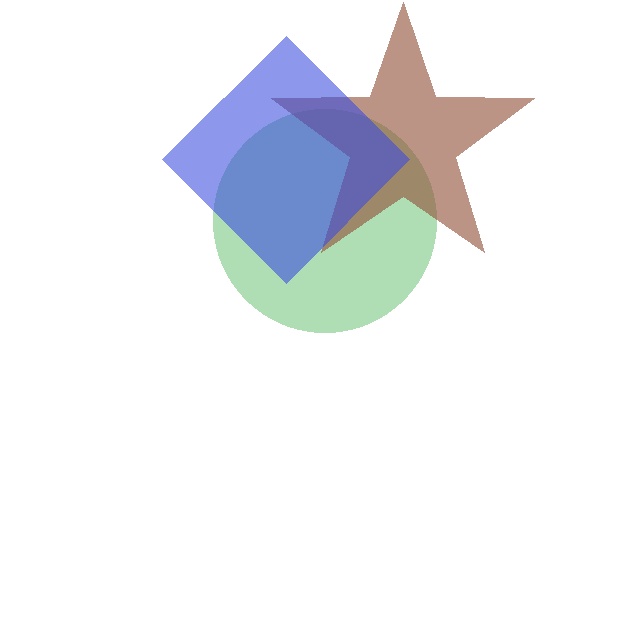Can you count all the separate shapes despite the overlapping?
Yes, there are 3 separate shapes.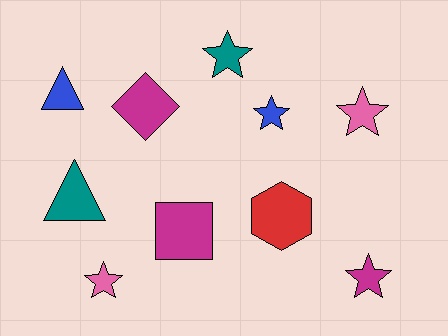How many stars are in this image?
There are 5 stars.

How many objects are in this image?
There are 10 objects.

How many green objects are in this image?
There are no green objects.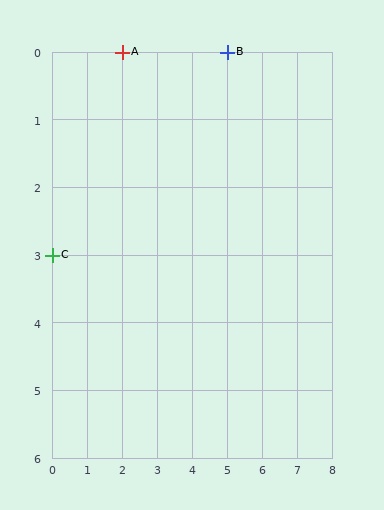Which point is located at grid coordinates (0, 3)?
Point C is at (0, 3).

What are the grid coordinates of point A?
Point A is at grid coordinates (2, 0).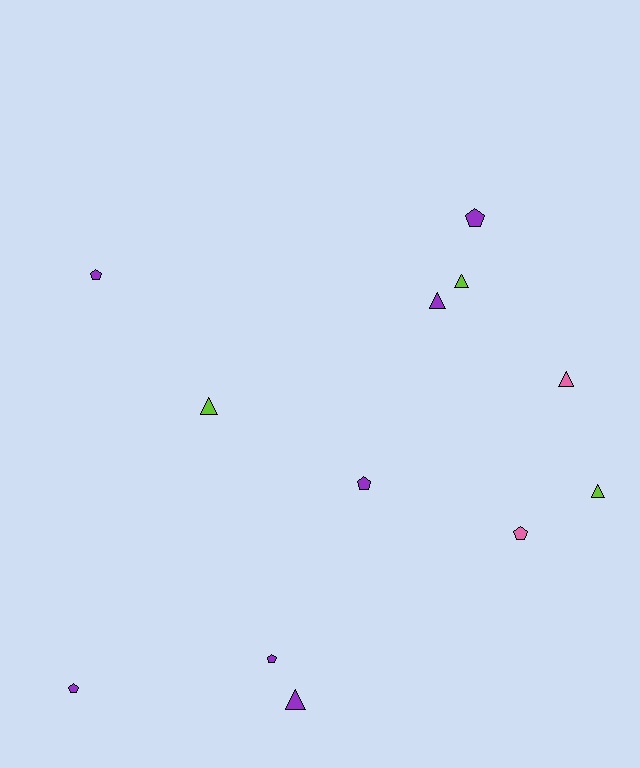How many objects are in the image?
There are 12 objects.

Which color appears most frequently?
Purple, with 7 objects.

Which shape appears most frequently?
Triangle, with 6 objects.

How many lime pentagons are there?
There are no lime pentagons.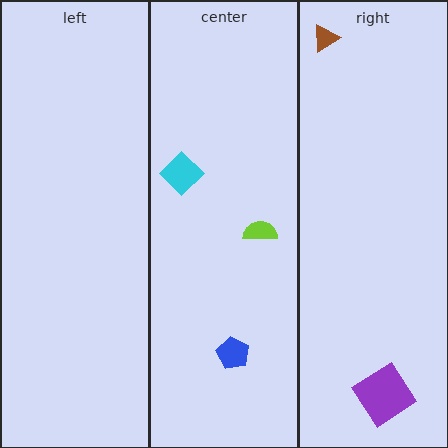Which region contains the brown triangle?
The right region.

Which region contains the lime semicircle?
The center region.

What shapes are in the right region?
The purple diamond, the brown triangle.